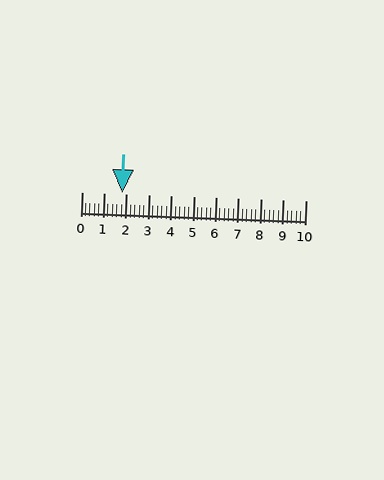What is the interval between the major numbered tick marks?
The major tick marks are spaced 1 units apart.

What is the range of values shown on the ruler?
The ruler shows values from 0 to 10.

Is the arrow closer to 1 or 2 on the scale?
The arrow is closer to 2.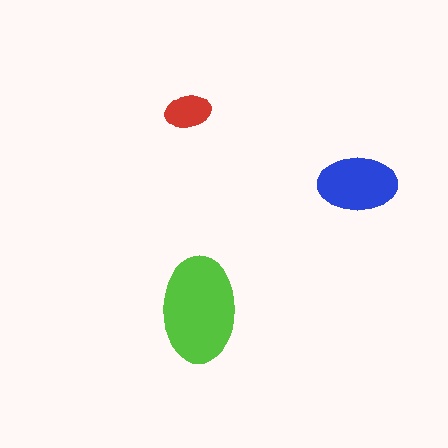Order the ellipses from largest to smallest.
the lime one, the blue one, the red one.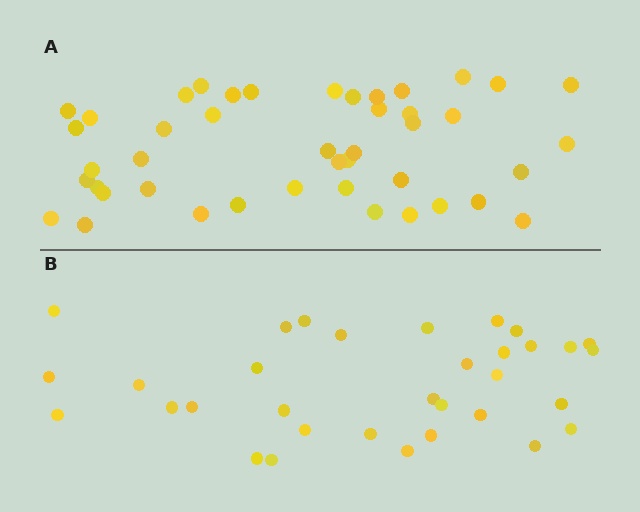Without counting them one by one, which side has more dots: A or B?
Region A (the top region) has more dots.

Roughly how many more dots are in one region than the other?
Region A has roughly 12 or so more dots than region B.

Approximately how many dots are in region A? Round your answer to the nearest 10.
About 40 dots. (The exact count is 44, which rounds to 40.)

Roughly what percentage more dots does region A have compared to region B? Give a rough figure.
About 35% more.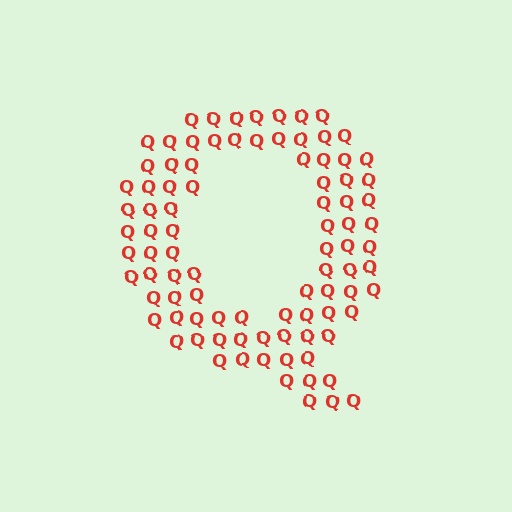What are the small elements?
The small elements are letter Q's.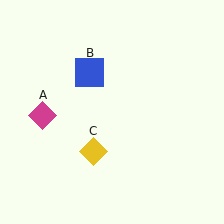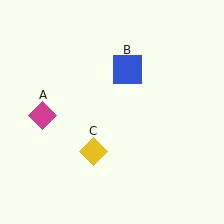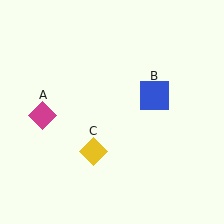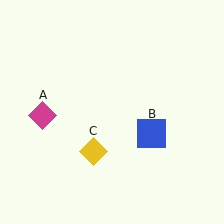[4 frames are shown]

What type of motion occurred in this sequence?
The blue square (object B) rotated clockwise around the center of the scene.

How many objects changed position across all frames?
1 object changed position: blue square (object B).